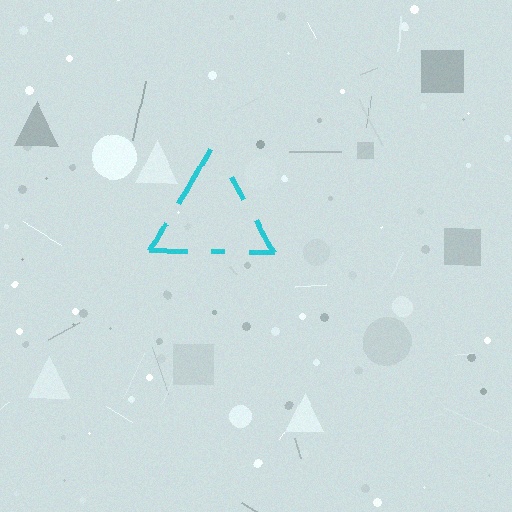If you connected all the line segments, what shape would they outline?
They would outline a triangle.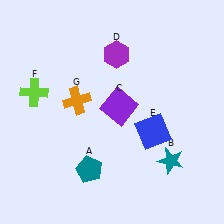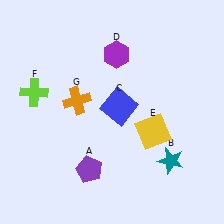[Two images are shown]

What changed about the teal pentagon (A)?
In Image 1, A is teal. In Image 2, it changed to purple.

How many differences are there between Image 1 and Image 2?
There are 3 differences between the two images.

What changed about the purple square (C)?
In Image 1, C is purple. In Image 2, it changed to blue.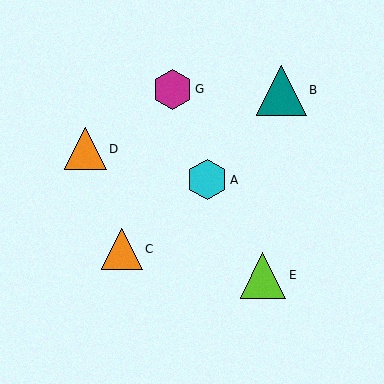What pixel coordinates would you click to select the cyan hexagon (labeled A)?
Click at (207, 180) to select the cyan hexagon A.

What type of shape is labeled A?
Shape A is a cyan hexagon.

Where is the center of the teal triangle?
The center of the teal triangle is at (281, 90).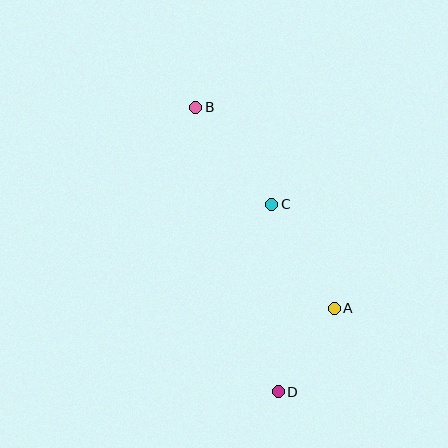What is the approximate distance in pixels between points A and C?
The distance between A and C is approximately 121 pixels.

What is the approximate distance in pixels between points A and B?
The distance between A and B is approximately 244 pixels.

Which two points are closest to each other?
Points A and D are closest to each other.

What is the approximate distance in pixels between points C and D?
The distance between C and D is approximately 188 pixels.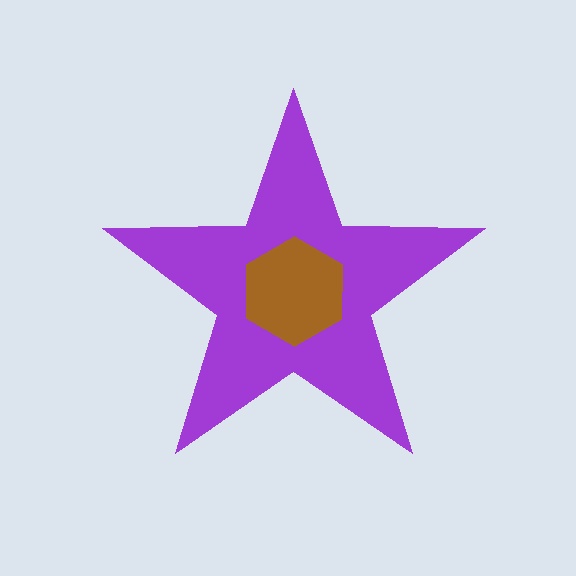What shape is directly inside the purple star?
The brown hexagon.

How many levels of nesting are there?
2.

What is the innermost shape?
The brown hexagon.